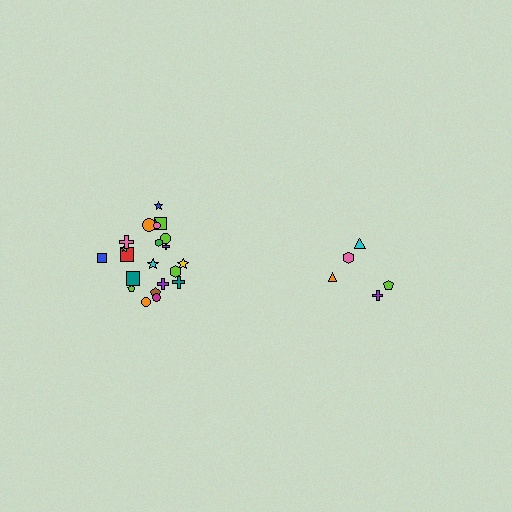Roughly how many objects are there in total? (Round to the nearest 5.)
Roughly 25 objects in total.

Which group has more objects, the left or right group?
The left group.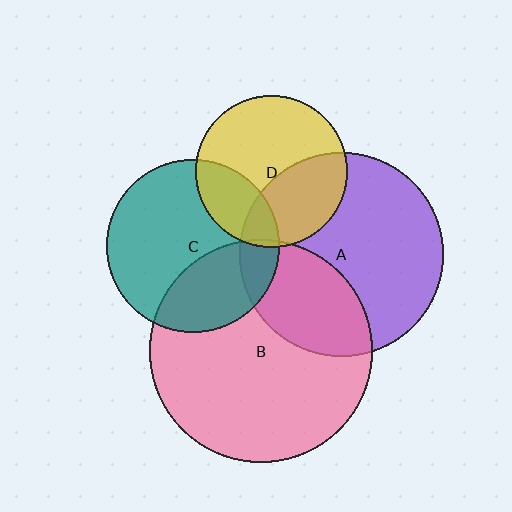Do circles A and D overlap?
Yes.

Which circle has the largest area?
Circle B (pink).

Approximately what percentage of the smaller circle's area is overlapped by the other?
Approximately 35%.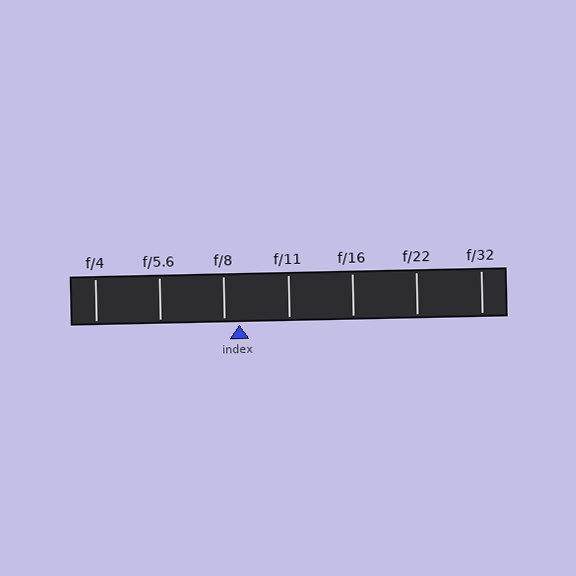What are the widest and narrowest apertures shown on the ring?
The widest aperture shown is f/4 and the narrowest is f/32.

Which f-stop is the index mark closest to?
The index mark is closest to f/8.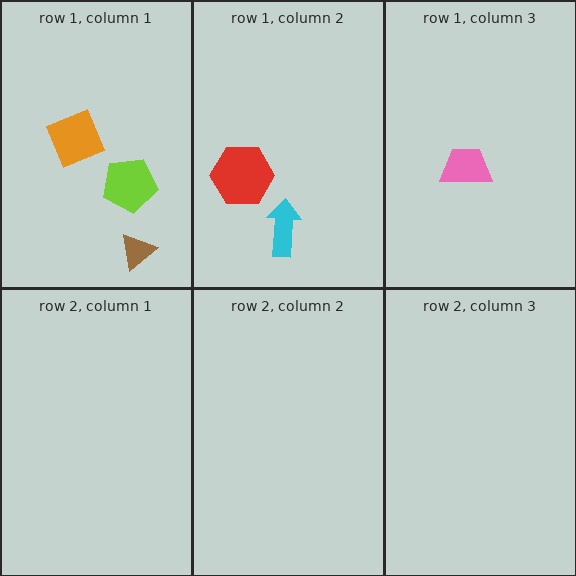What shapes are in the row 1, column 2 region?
The red hexagon, the cyan arrow.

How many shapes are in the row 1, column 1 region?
3.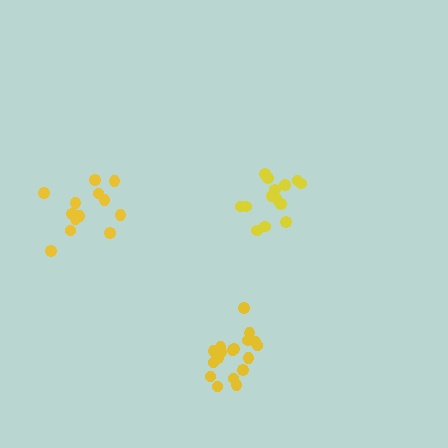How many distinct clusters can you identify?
There are 3 distinct clusters.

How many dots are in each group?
Group 1: 14 dots, Group 2: 18 dots, Group 3: 13 dots (45 total).